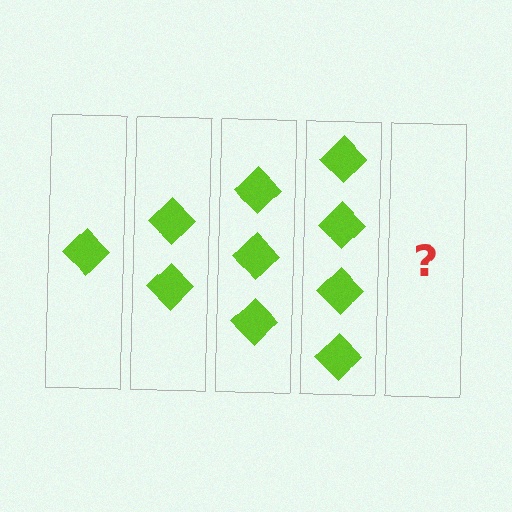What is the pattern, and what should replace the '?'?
The pattern is that each step adds one more diamond. The '?' should be 5 diamonds.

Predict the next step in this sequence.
The next step is 5 diamonds.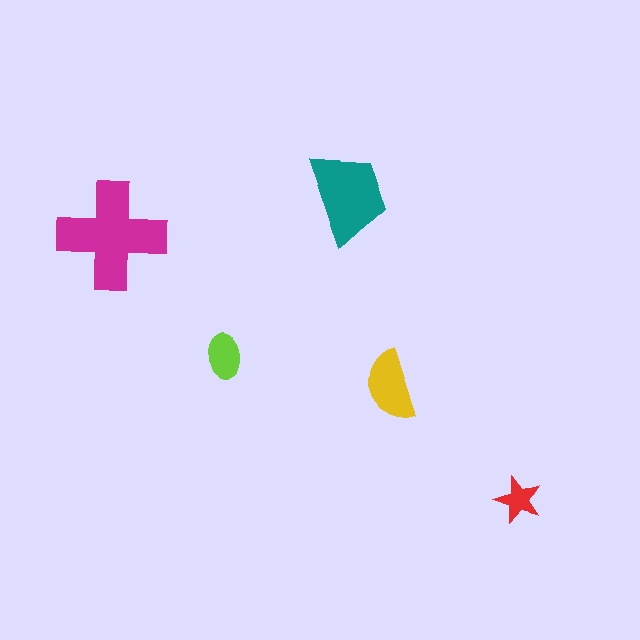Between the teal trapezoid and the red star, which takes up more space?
The teal trapezoid.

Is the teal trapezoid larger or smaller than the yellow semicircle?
Larger.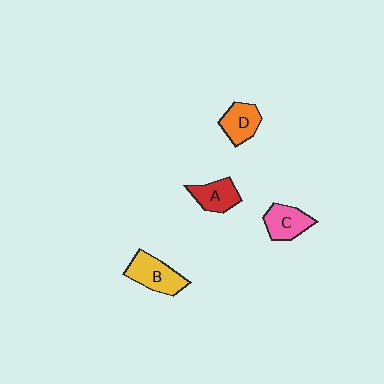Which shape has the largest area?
Shape B (yellow).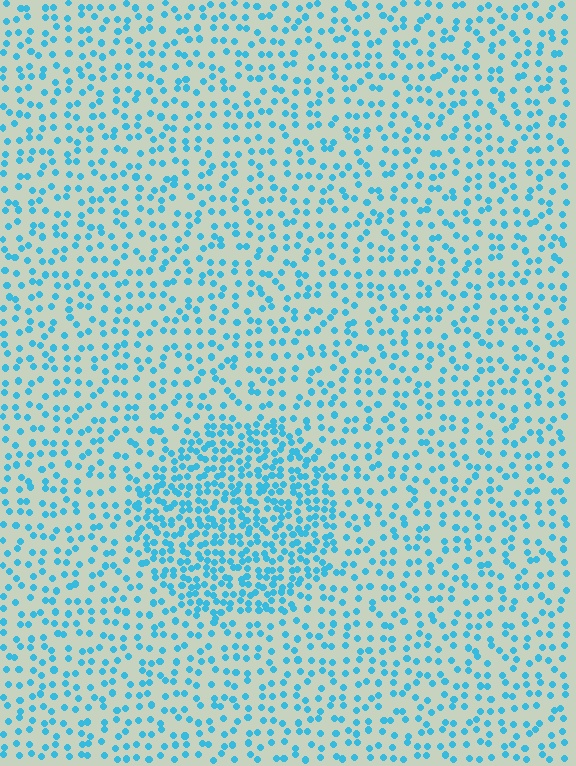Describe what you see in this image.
The image contains small cyan elements arranged at two different densities. A circle-shaped region is visible where the elements are more densely packed than the surrounding area.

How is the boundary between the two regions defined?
The boundary is defined by a change in element density (approximately 2.1x ratio). All elements are the same color, size, and shape.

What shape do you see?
I see a circle.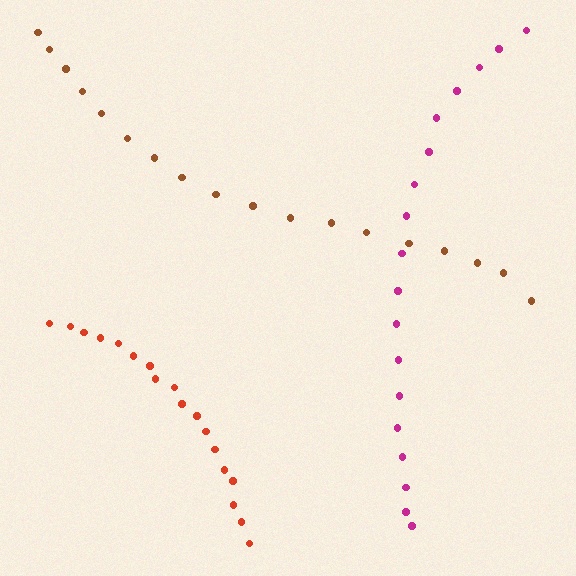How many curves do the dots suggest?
There are 3 distinct paths.